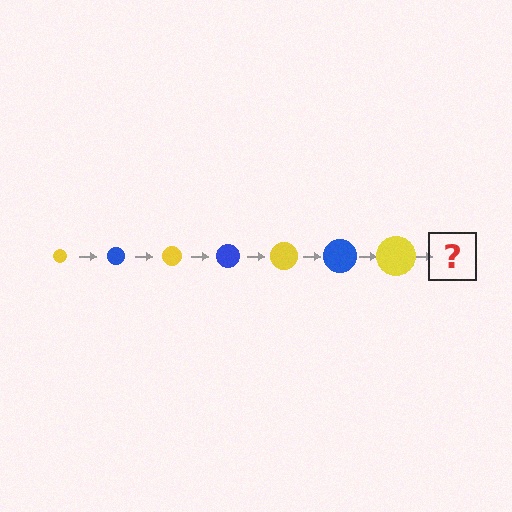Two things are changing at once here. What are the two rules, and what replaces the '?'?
The two rules are that the circle grows larger each step and the color cycles through yellow and blue. The '?' should be a blue circle, larger than the previous one.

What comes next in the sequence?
The next element should be a blue circle, larger than the previous one.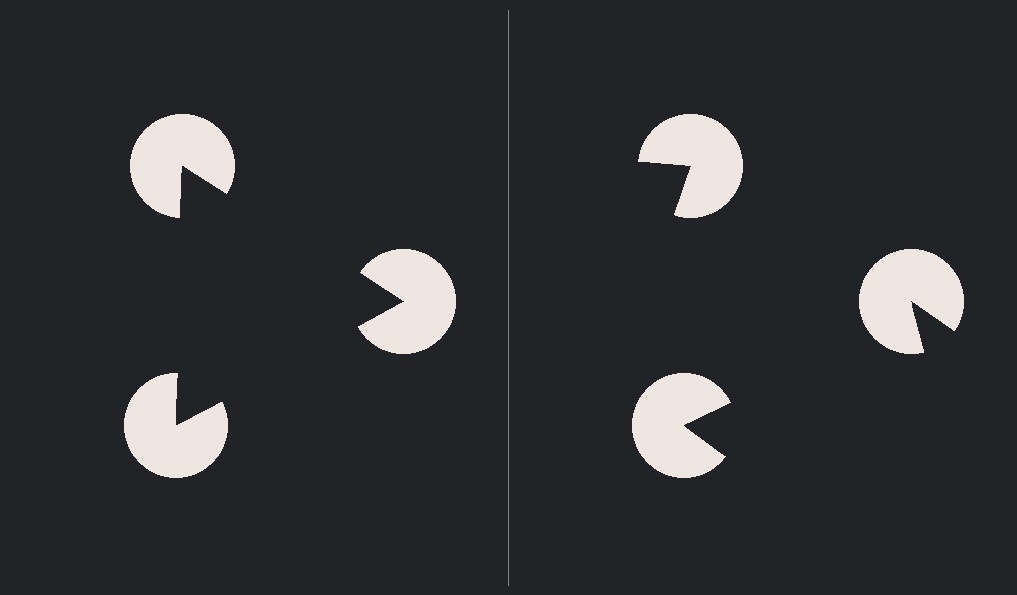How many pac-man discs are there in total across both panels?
6 — 3 on each side.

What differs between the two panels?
The pac-man discs are positioned identically on both sides; only the wedge orientations differ. On the left they align to a triangle; on the right they are misaligned.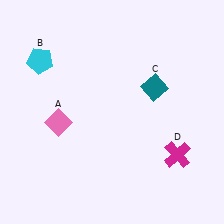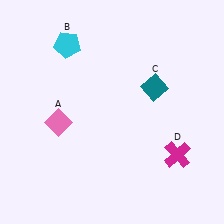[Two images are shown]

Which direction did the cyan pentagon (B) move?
The cyan pentagon (B) moved right.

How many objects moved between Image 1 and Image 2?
1 object moved between the two images.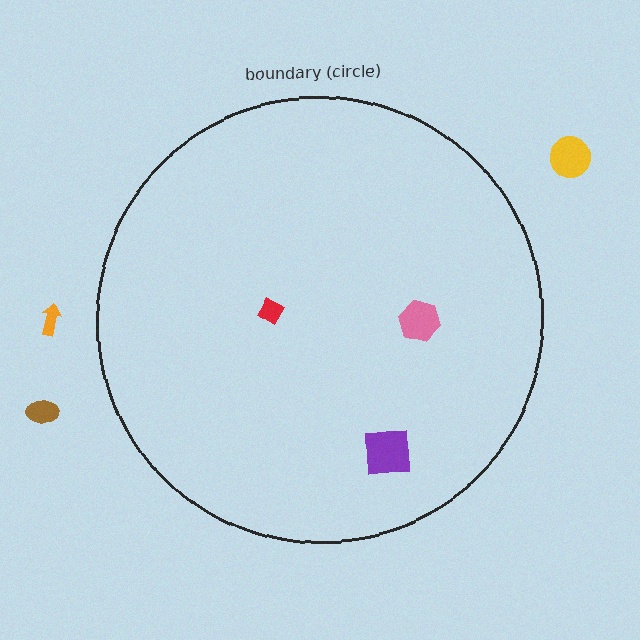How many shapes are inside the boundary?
3 inside, 3 outside.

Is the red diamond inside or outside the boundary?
Inside.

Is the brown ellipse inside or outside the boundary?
Outside.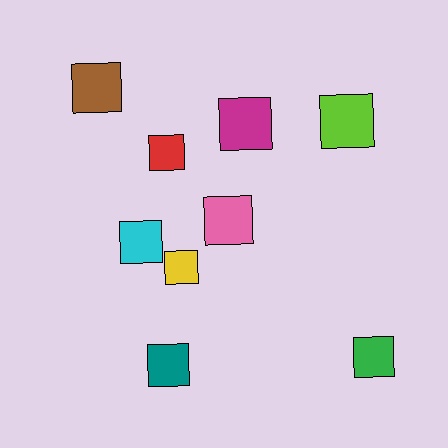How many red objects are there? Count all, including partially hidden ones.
There is 1 red object.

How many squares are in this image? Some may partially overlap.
There are 9 squares.